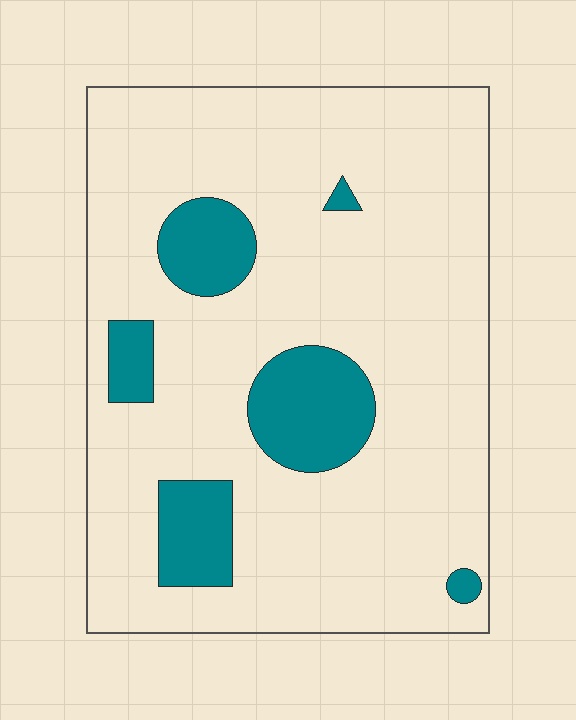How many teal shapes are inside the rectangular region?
6.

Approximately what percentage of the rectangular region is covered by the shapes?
Approximately 15%.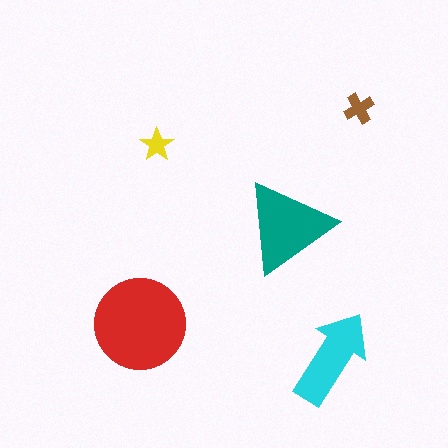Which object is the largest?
The red circle.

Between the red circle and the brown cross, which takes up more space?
The red circle.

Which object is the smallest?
The yellow star.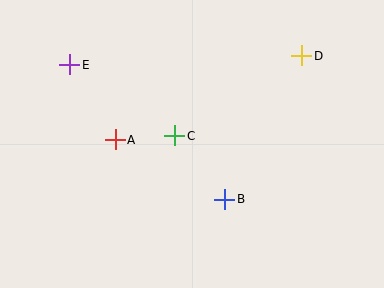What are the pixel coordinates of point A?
Point A is at (115, 140).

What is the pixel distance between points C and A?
The distance between C and A is 59 pixels.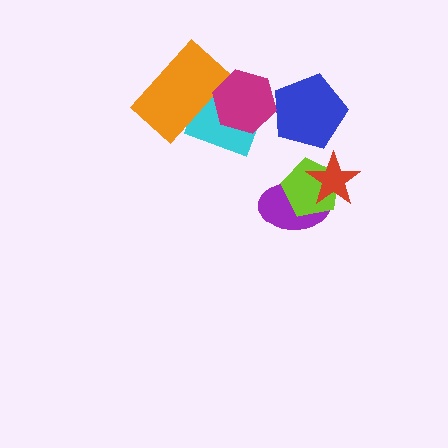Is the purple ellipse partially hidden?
Yes, it is partially covered by another shape.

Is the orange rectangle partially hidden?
Yes, it is partially covered by another shape.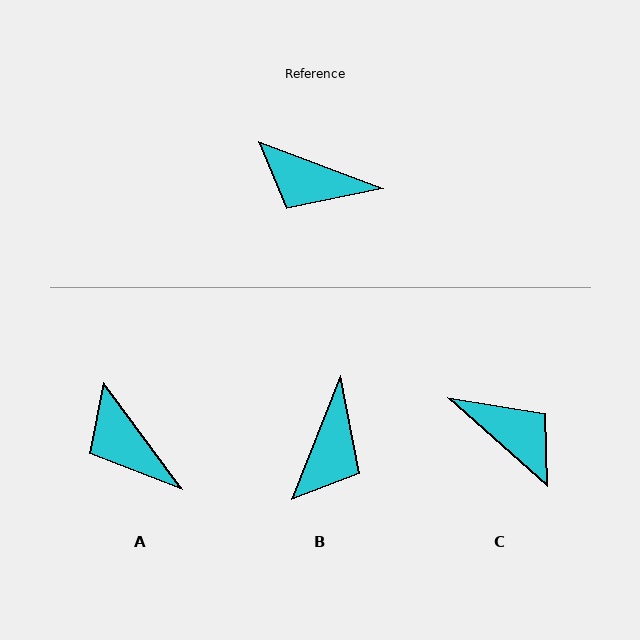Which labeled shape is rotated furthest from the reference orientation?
C, about 159 degrees away.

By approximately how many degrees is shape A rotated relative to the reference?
Approximately 33 degrees clockwise.